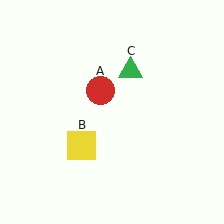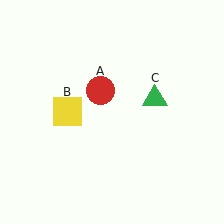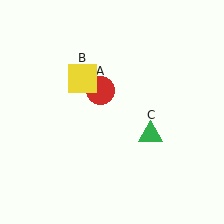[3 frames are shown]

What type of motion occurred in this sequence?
The yellow square (object B), green triangle (object C) rotated clockwise around the center of the scene.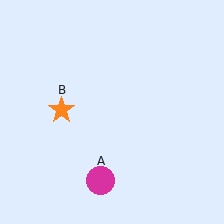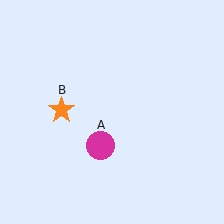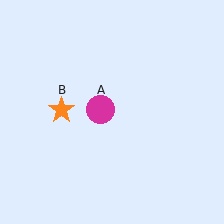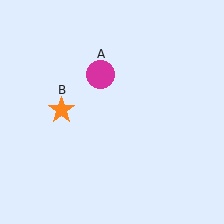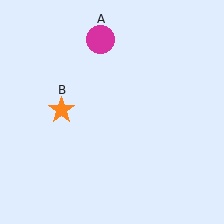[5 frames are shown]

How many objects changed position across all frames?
1 object changed position: magenta circle (object A).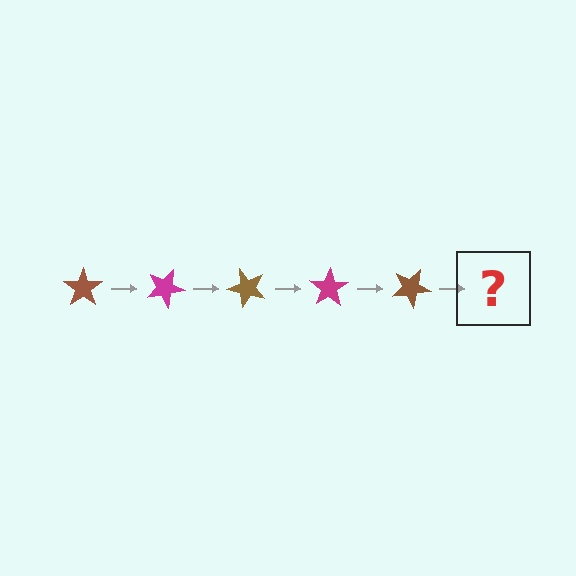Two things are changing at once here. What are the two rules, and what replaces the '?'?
The two rules are that it rotates 25 degrees each step and the color cycles through brown and magenta. The '?' should be a magenta star, rotated 125 degrees from the start.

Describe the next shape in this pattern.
It should be a magenta star, rotated 125 degrees from the start.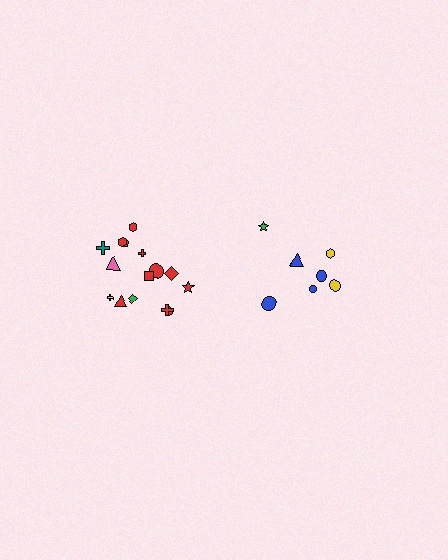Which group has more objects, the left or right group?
The left group.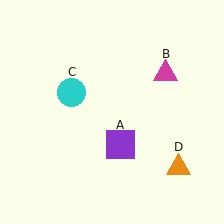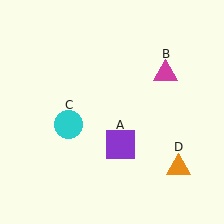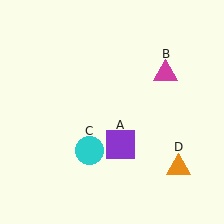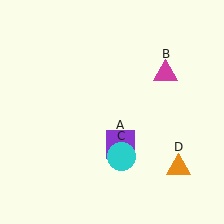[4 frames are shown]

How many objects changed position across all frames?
1 object changed position: cyan circle (object C).